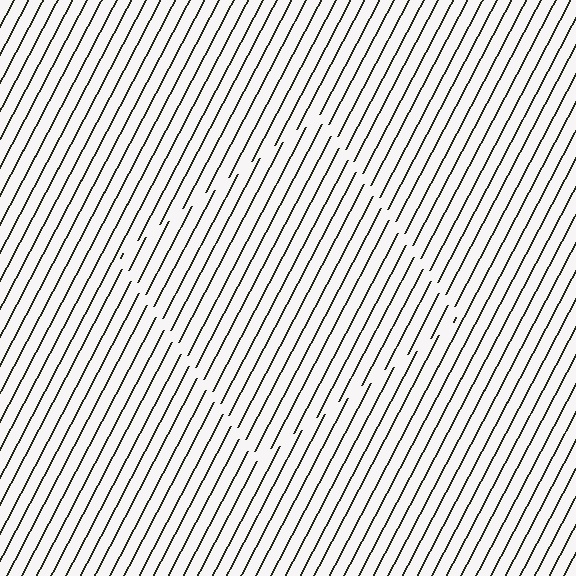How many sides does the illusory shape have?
4 sides — the line-ends trace a square.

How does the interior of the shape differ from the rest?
The interior of the shape contains the same grating, shifted by half a period — the contour is defined by the phase discontinuity where line-ends from the inner and outer gratings abut.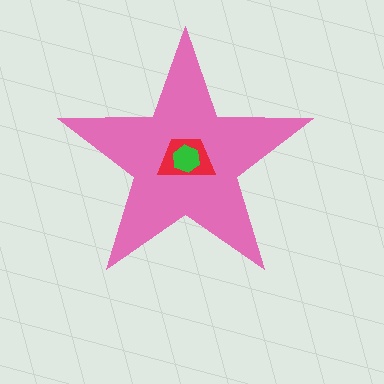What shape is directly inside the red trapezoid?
The green hexagon.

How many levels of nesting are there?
3.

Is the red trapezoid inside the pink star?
Yes.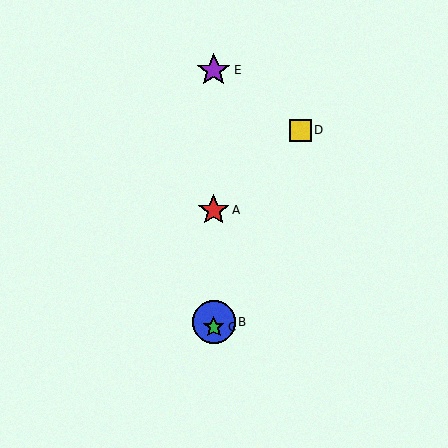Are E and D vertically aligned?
No, E is at x≈214 and D is at x≈300.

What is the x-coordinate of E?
Object E is at x≈214.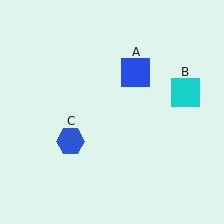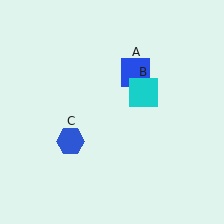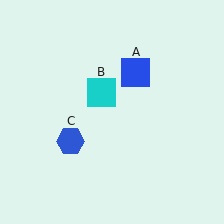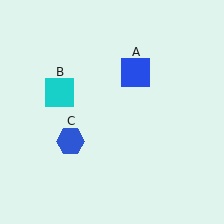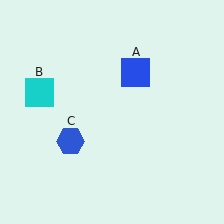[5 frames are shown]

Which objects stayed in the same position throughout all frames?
Blue square (object A) and blue hexagon (object C) remained stationary.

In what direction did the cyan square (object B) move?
The cyan square (object B) moved left.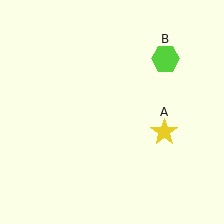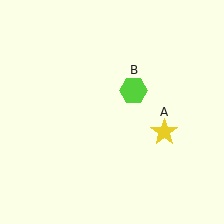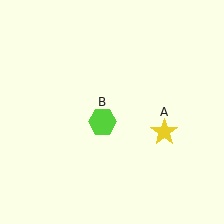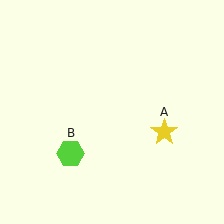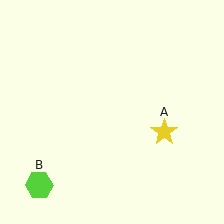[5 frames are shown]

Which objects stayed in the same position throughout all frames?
Yellow star (object A) remained stationary.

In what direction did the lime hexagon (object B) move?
The lime hexagon (object B) moved down and to the left.